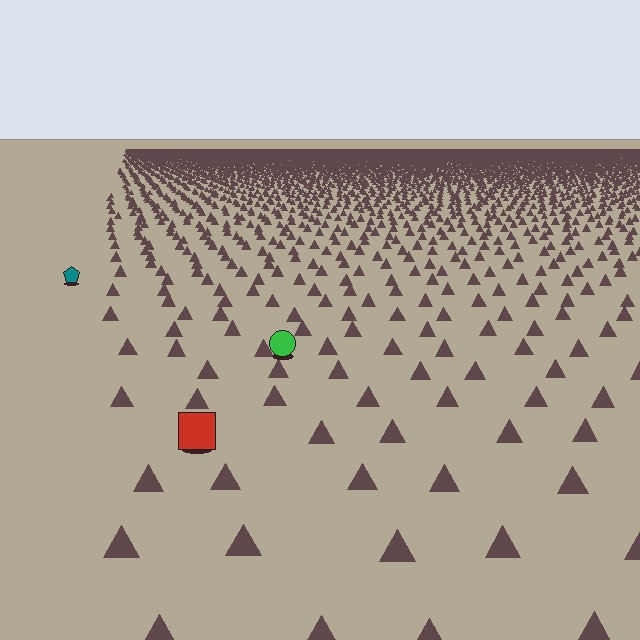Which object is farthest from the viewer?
The teal pentagon is farthest from the viewer. It appears smaller and the ground texture around it is denser.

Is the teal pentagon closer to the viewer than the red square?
No. The red square is closer — you can tell from the texture gradient: the ground texture is coarser near it.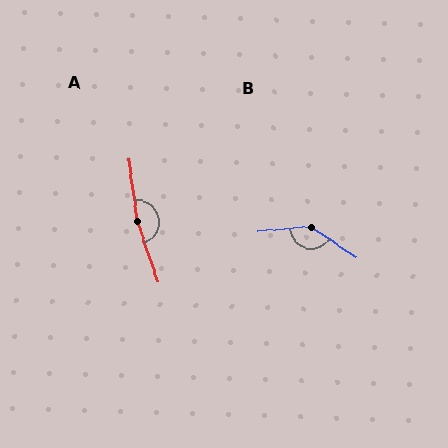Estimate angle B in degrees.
Approximately 141 degrees.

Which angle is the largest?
A, at approximately 169 degrees.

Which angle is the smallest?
B, at approximately 141 degrees.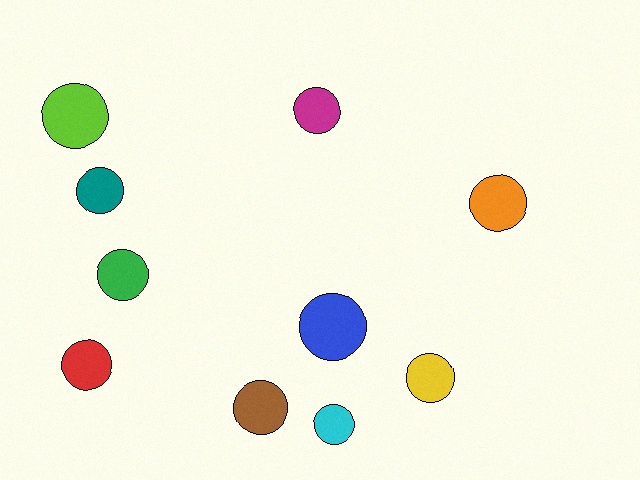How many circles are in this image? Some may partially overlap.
There are 10 circles.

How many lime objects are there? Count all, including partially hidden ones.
There is 1 lime object.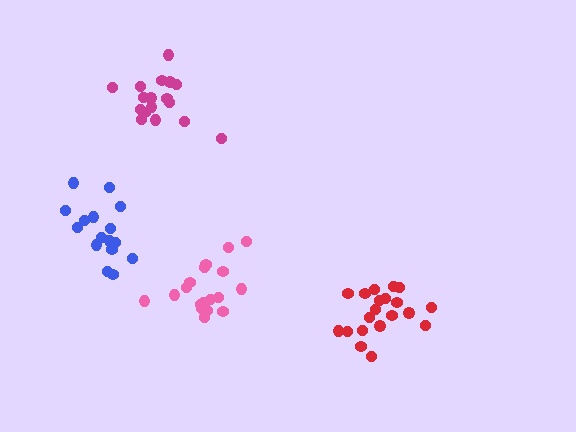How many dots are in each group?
Group 1: 20 dots, Group 2: 17 dots, Group 3: 18 dots, Group 4: 16 dots (71 total).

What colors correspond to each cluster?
The clusters are colored: red, magenta, pink, blue.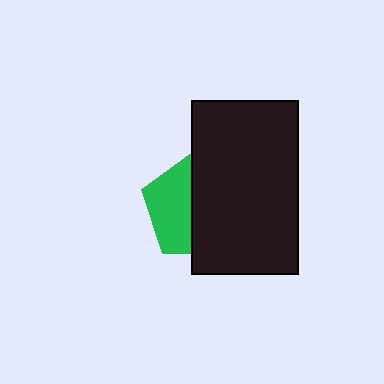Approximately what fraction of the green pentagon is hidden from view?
Roughly 56% of the green pentagon is hidden behind the black rectangle.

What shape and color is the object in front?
The object in front is a black rectangle.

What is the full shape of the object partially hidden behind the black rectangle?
The partially hidden object is a green pentagon.